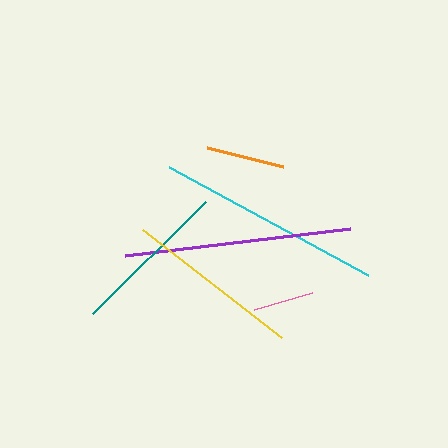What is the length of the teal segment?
The teal segment is approximately 160 pixels long.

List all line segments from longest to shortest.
From longest to shortest: purple, cyan, yellow, teal, orange, pink.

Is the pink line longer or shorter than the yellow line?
The yellow line is longer than the pink line.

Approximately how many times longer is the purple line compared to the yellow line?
The purple line is approximately 1.3 times the length of the yellow line.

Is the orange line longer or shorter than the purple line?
The purple line is longer than the orange line.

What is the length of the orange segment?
The orange segment is approximately 79 pixels long.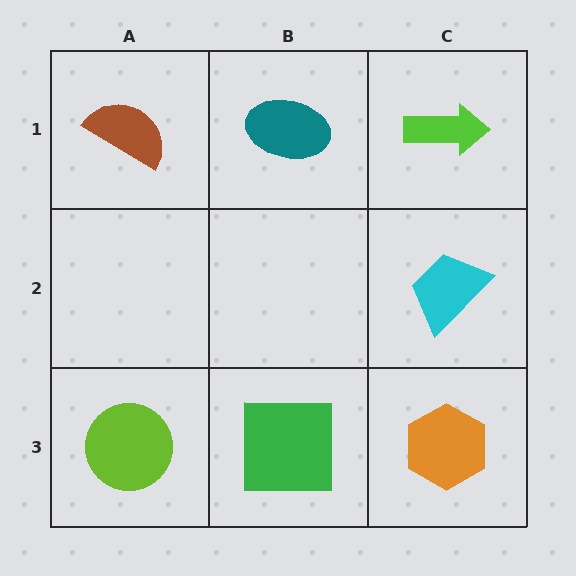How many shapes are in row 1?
3 shapes.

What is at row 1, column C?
A lime arrow.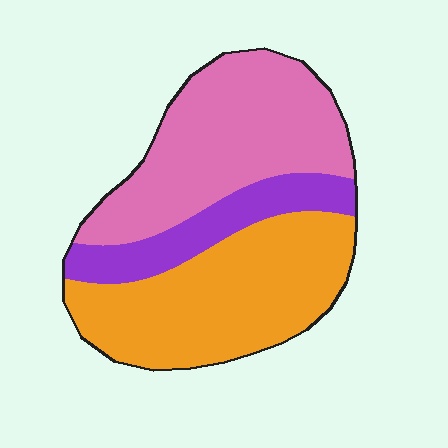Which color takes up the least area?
Purple, at roughly 15%.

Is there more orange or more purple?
Orange.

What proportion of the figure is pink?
Pink covers about 40% of the figure.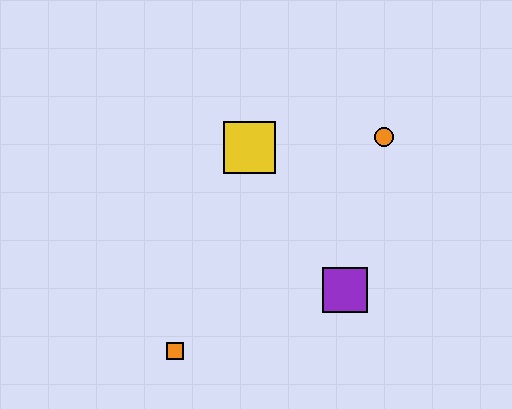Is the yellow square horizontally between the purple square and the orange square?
Yes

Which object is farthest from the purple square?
The orange square is farthest from the purple square.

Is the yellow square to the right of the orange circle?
No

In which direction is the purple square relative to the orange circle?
The purple square is below the orange circle.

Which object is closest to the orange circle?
The yellow square is closest to the orange circle.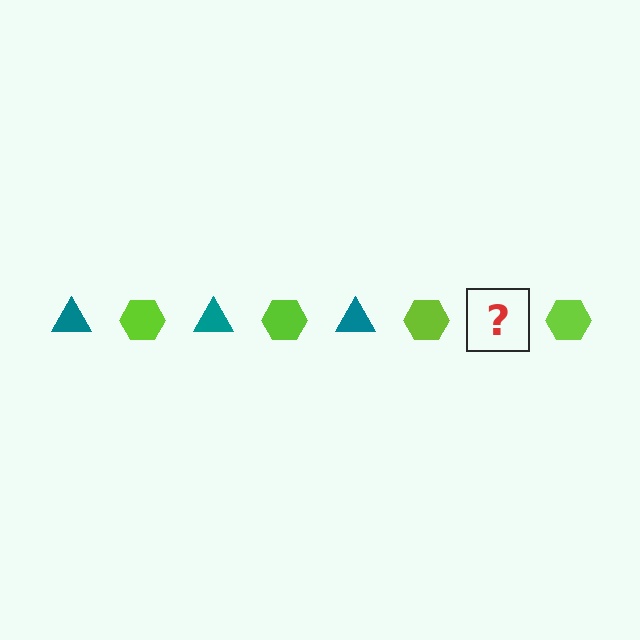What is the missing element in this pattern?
The missing element is a teal triangle.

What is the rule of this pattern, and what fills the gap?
The rule is that the pattern alternates between teal triangle and lime hexagon. The gap should be filled with a teal triangle.